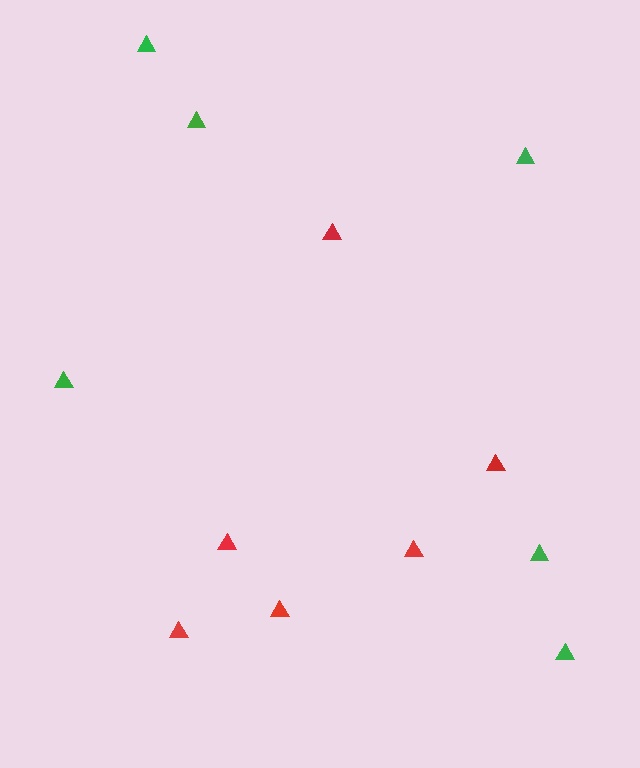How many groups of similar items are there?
There are 2 groups: one group of red triangles (6) and one group of green triangles (6).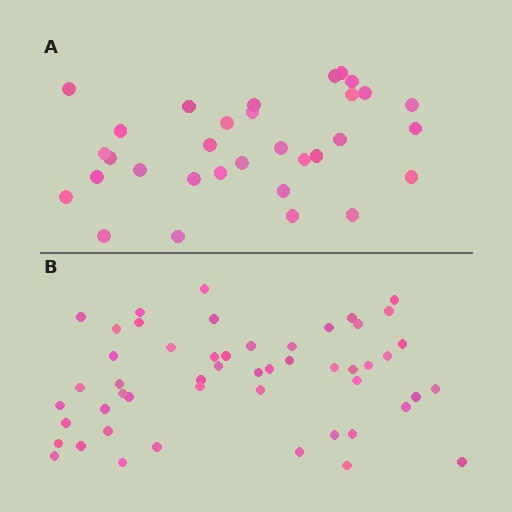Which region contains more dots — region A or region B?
Region B (the bottom region) has more dots.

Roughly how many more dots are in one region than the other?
Region B has approximately 20 more dots than region A.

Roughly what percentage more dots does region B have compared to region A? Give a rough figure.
About 60% more.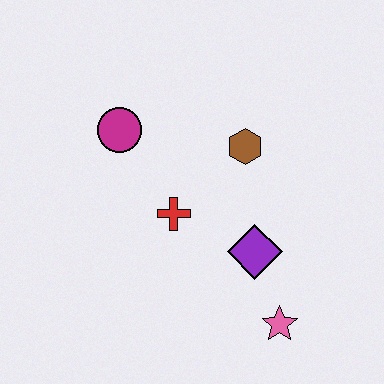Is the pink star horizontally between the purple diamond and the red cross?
No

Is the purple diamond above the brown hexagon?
No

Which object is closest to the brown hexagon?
The red cross is closest to the brown hexagon.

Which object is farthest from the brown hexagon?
The pink star is farthest from the brown hexagon.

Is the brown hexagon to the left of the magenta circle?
No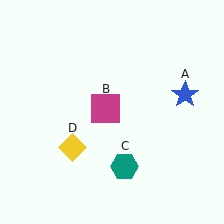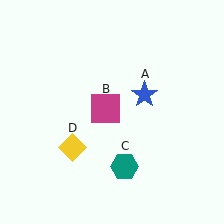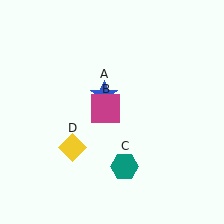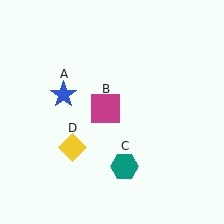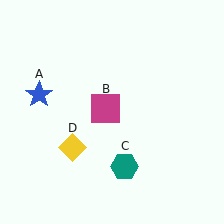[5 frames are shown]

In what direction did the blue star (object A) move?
The blue star (object A) moved left.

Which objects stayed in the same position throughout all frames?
Magenta square (object B) and teal hexagon (object C) and yellow diamond (object D) remained stationary.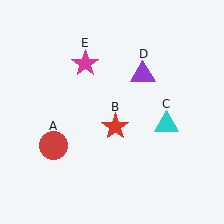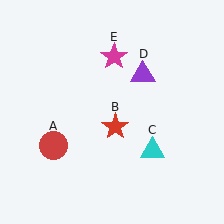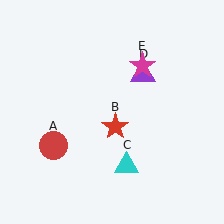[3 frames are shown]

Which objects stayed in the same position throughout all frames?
Red circle (object A) and red star (object B) and purple triangle (object D) remained stationary.